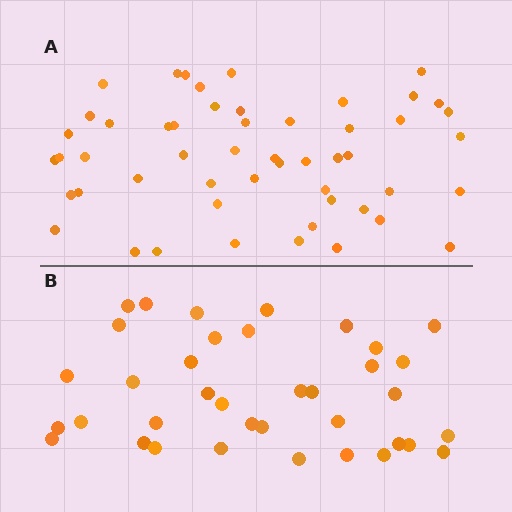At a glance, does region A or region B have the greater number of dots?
Region A (the top region) has more dots.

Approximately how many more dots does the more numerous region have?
Region A has approximately 15 more dots than region B.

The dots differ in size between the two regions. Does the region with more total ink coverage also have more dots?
No. Region B has more total ink coverage because its dots are larger, but region A actually contains more individual dots. Total area can be misleading — the number of items is what matters here.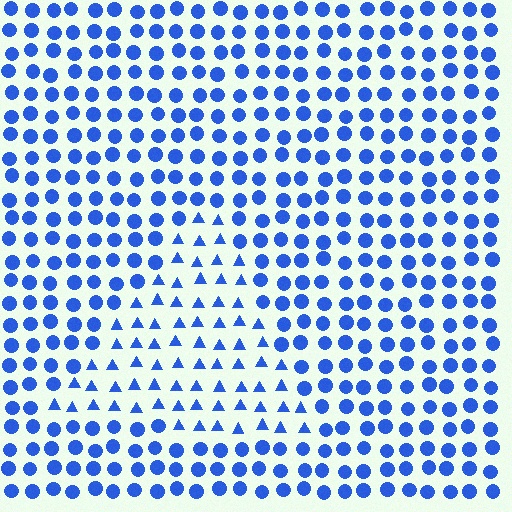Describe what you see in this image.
The image is filled with small blue elements arranged in a uniform grid. A triangle-shaped region contains triangles, while the surrounding area contains circles. The boundary is defined purely by the change in element shape.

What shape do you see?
I see a triangle.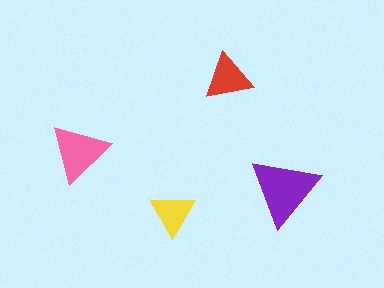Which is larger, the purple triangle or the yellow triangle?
The purple one.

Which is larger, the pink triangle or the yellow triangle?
The pink one.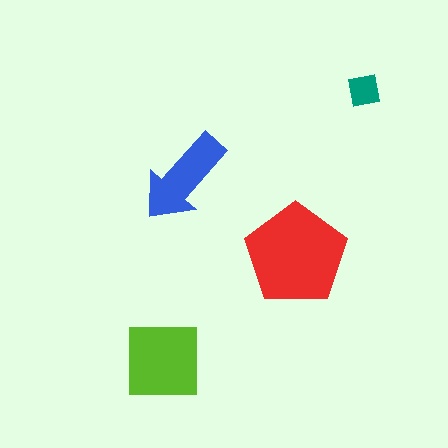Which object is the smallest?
The teal square.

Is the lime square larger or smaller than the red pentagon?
Smaller.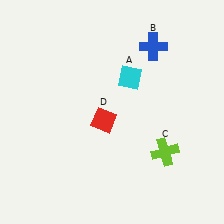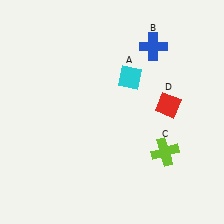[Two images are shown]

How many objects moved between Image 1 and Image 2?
1 object moved between the two images.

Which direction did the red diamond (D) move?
The red diamond (D) moved right.